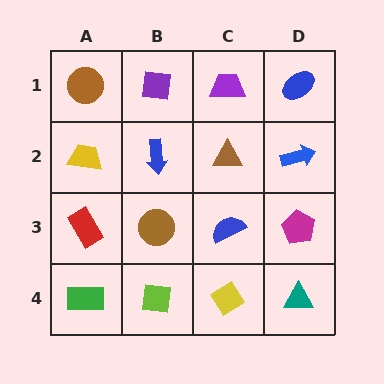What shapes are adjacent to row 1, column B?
A blue arrow (row 2, column B), a brown circle (row 1, column A), a purple trapezoid (row 1, column C).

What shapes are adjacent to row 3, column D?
A blue arrow (row 2, column D), a teal triangle (row 4, column D), a blue semicircle (row 3, column C).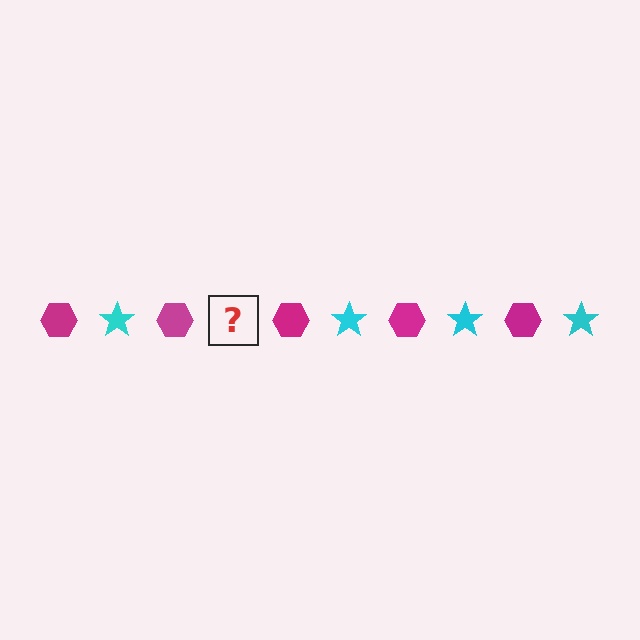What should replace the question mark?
The question mark should be replaced with a cyan star.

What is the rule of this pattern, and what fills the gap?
The rule is that the pattern alternates between magenta hexagon and cyan star. The gap should be filled with a cyan star.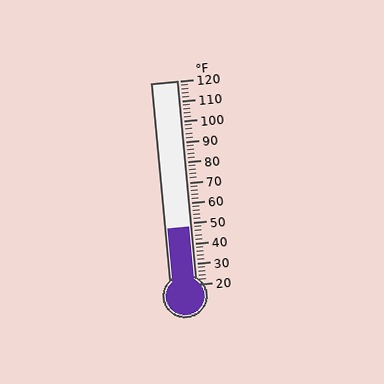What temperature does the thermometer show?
The thermometer shows approximately 48°F.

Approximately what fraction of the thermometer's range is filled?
The thermometer is filled to approximately 30% of its range.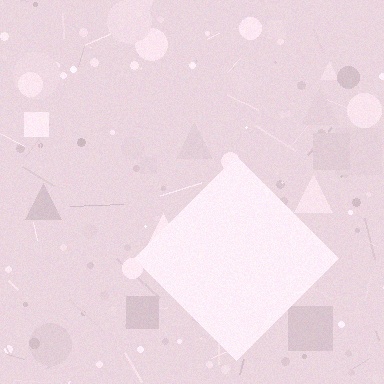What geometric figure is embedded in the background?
A diamond is embedded in the background.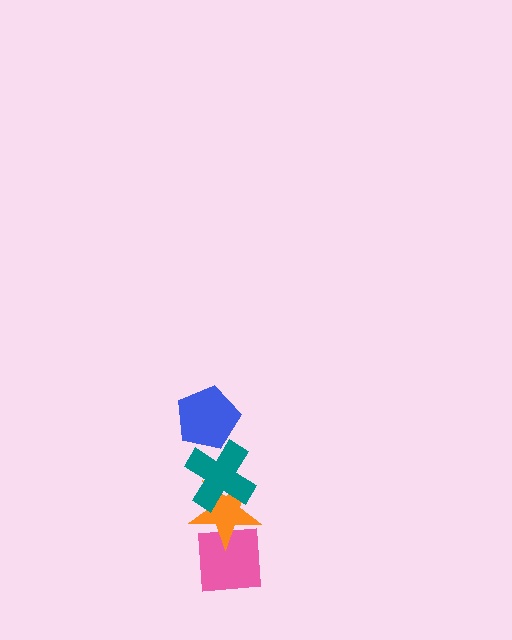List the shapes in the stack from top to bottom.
From top to bottom: the blue pentagon, the teal cross, the orange star, the pink square.